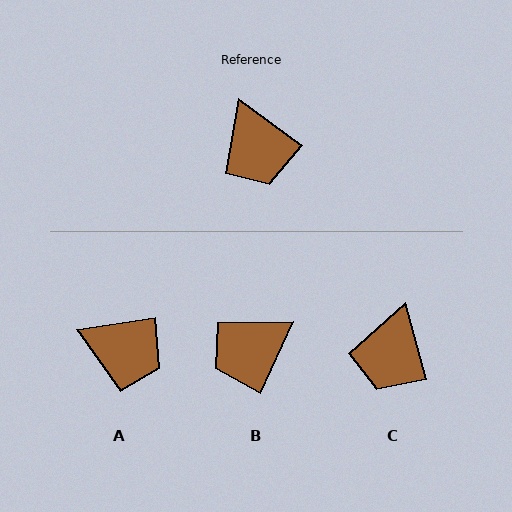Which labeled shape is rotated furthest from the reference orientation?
B, about 79 degrees away.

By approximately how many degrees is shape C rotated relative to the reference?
Approximately 39 degrees clockwise.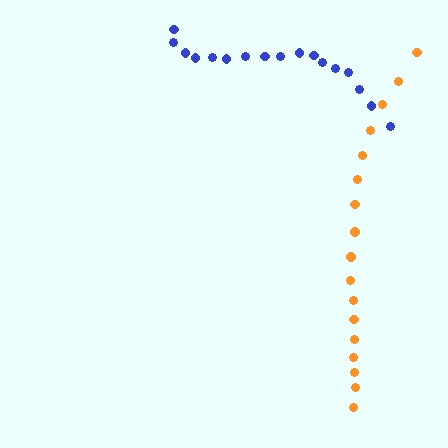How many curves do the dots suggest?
There are 2 distinct paths.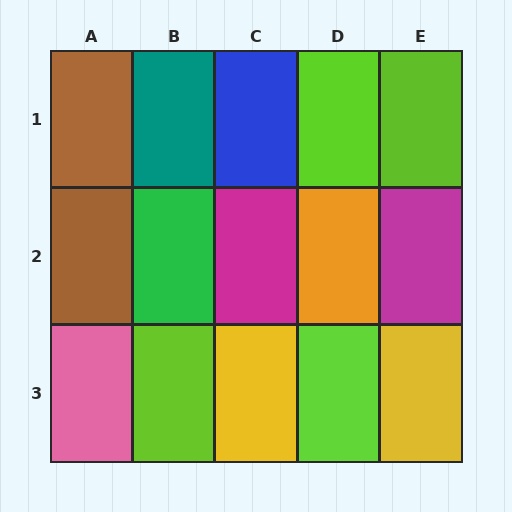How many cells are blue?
1 cell is blue.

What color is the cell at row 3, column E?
Yellow.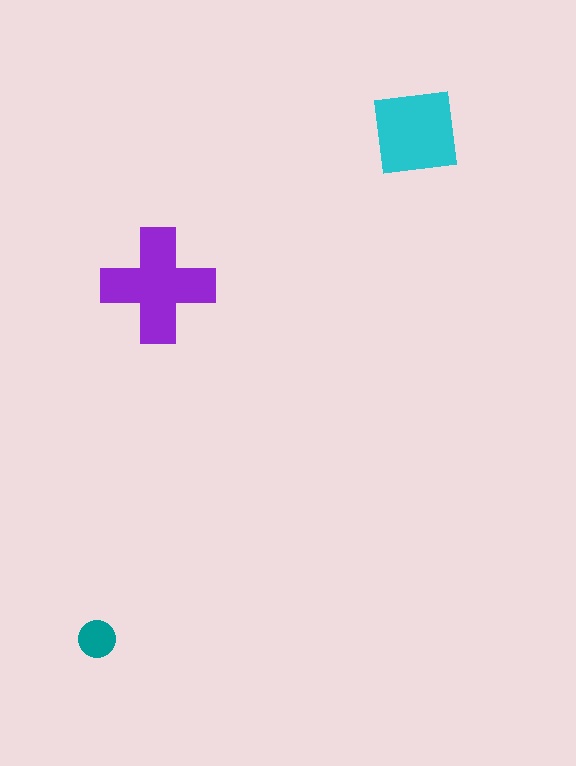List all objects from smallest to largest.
The teal circle, the cyan square, the purple cross.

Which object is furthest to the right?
The cyan square is rightmost.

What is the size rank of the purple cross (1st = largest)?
1st.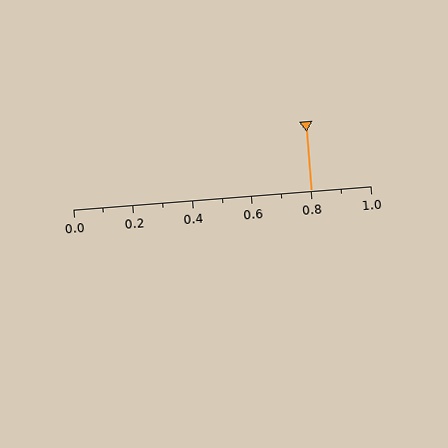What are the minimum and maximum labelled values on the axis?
The axis runs from 0.0 to 1.0.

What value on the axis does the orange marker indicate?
The marker indicates approximately 0.8.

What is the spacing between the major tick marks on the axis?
The major ticks are spaced 0.2 apart.